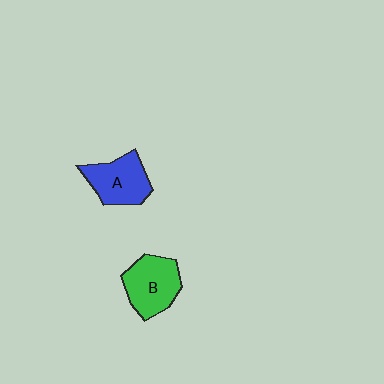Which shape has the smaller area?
Shape A (blue).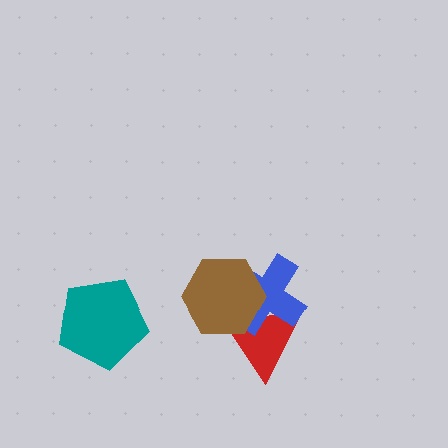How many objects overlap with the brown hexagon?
2 objects overlap with the brown hexagon.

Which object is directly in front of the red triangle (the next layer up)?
The blue cross is directly in front of the red triangle.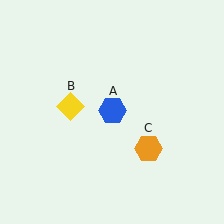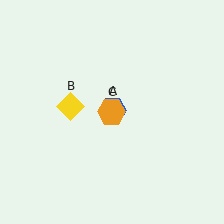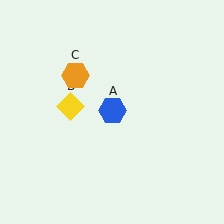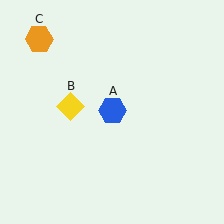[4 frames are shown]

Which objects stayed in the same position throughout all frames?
Blue hexagon (object A) and yellow diamond (object B) remained stationary.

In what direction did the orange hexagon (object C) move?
The orange hexagon (object C) moved up and to the left.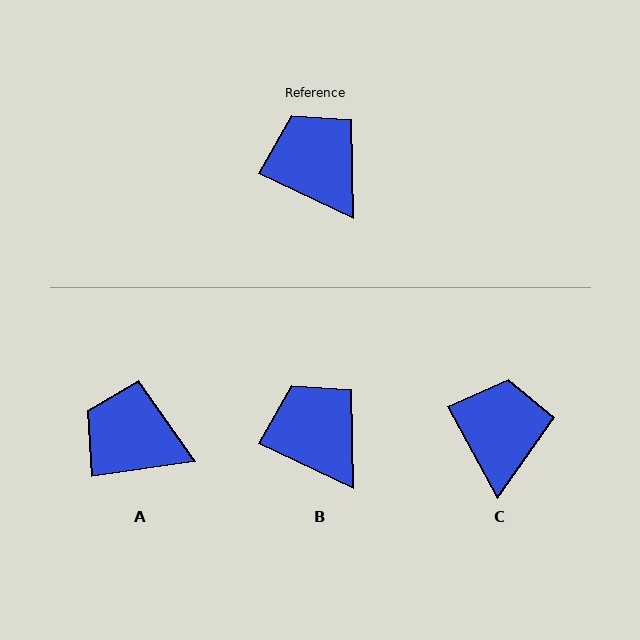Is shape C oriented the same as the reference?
No, it is off by about 36 degrees.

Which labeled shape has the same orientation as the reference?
B.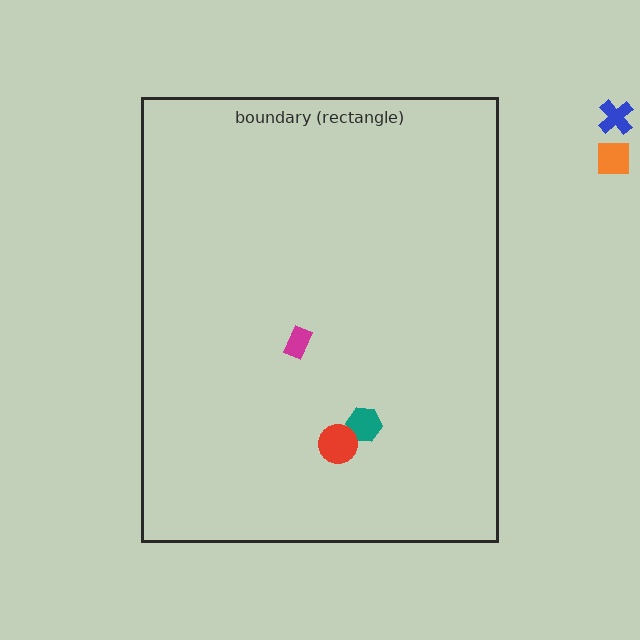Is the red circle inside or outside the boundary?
Inside.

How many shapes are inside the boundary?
3 inside, 2 outside.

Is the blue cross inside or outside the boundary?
Outside.